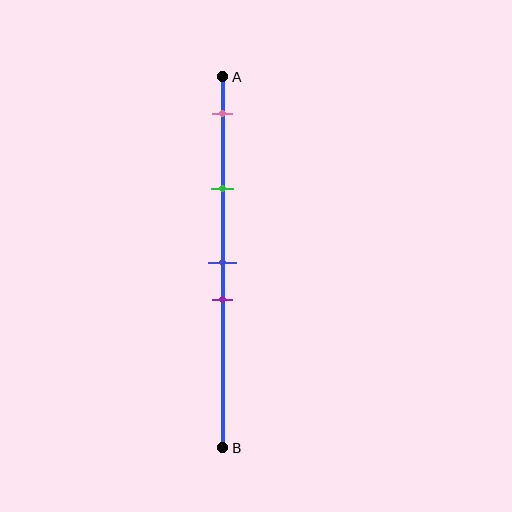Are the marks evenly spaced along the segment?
No, the marks are not evenly spaced.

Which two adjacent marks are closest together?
The blue and purple marks are the closest adjacent pair.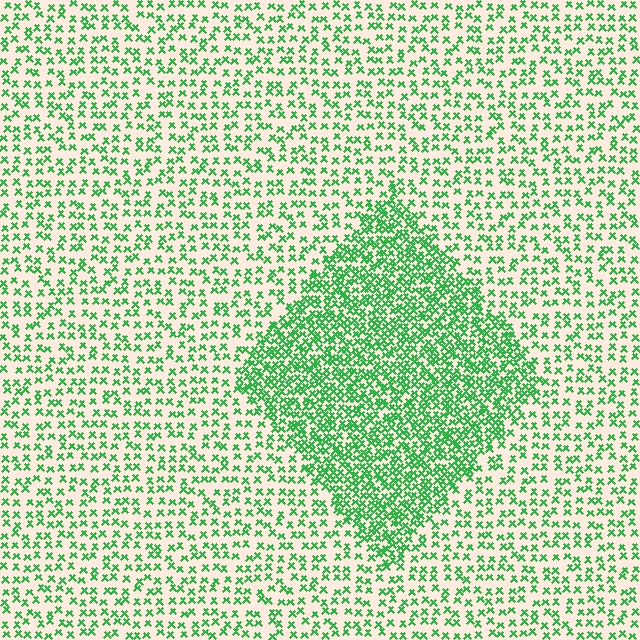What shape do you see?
I see a diamond.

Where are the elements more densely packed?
The elements are more densely packed inside the diamond boundary.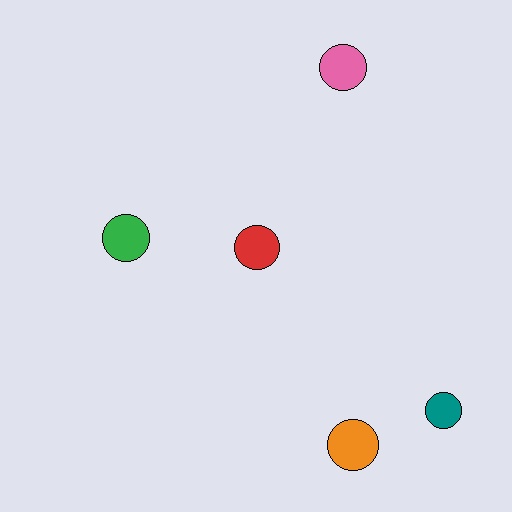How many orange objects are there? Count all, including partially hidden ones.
There is 1 orange object.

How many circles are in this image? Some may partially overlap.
There are 5 circles.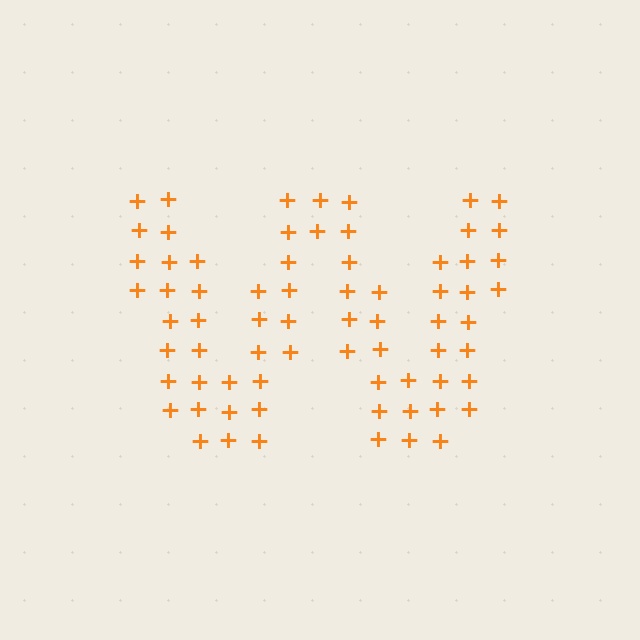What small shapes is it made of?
It is made of small plus signs.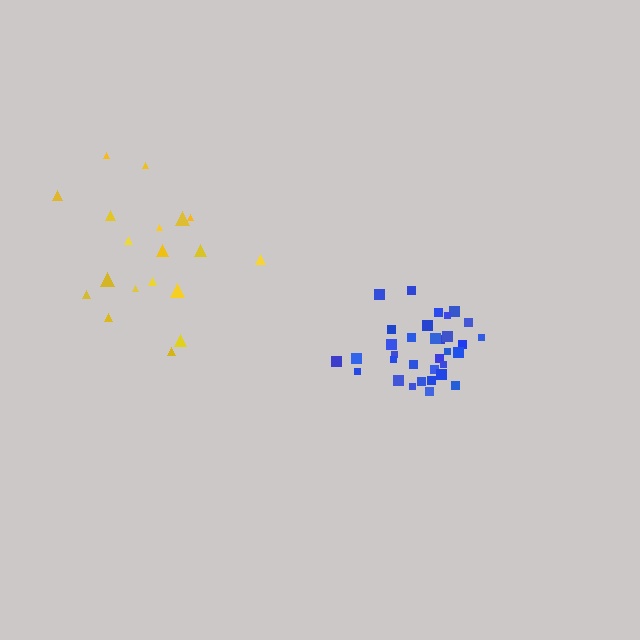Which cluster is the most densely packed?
Blue.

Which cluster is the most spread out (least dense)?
Yellow.